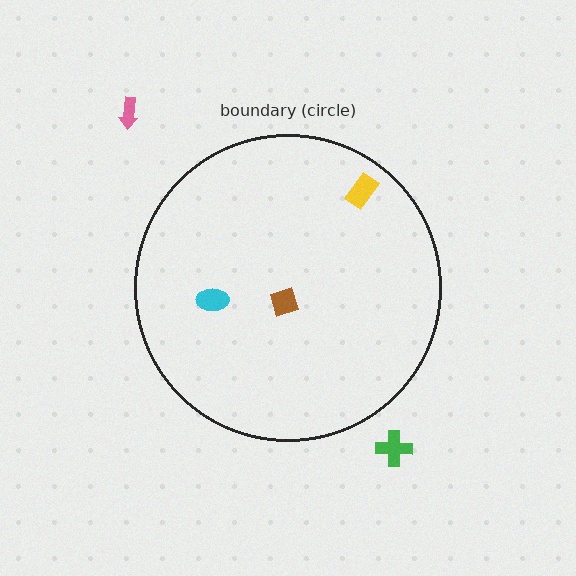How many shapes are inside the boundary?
3 inside, 2 outside.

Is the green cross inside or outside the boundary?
Outside.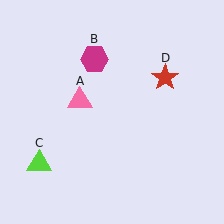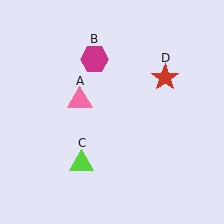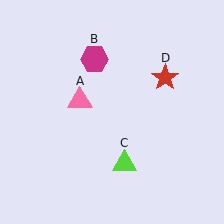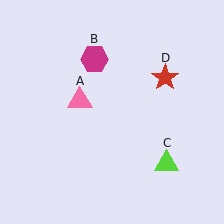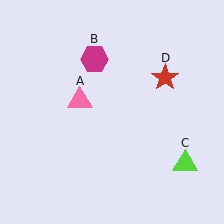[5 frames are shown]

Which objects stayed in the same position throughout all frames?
Pink triangle (object A) and magenta hexagon (object B) and red star (object D) remained stationary.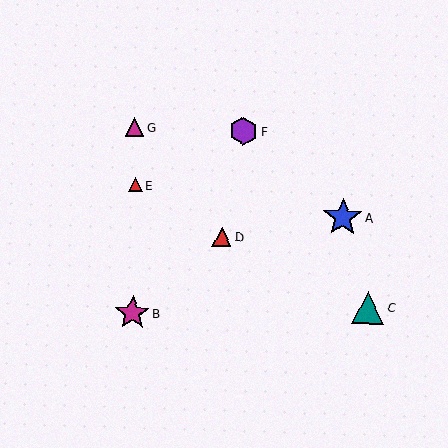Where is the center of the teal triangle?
The center of the teal triangle is at (368, 308).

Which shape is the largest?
The blue star (labeled A) is the largest.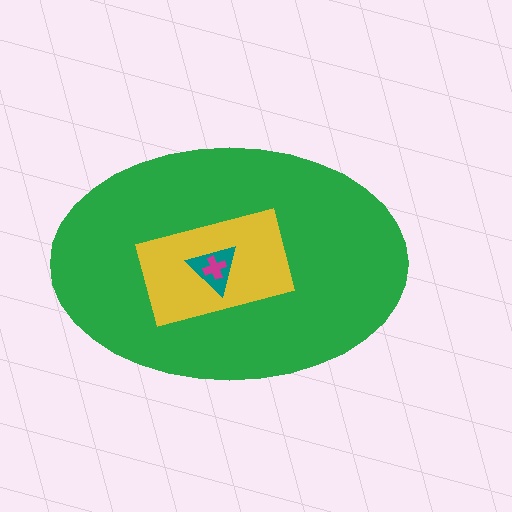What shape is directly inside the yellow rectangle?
The teal triangle.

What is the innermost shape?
The magenta cross.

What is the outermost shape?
The green ellipse.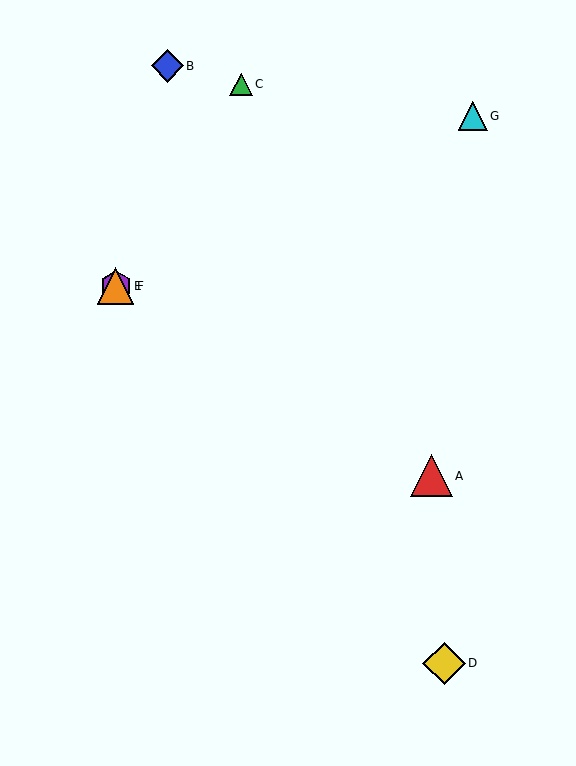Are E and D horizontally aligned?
No, E is at y≈286 and D is at y≈663.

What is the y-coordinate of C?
Object C is at y≈84.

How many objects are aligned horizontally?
2 objects (E, F) are aligned horizontally.